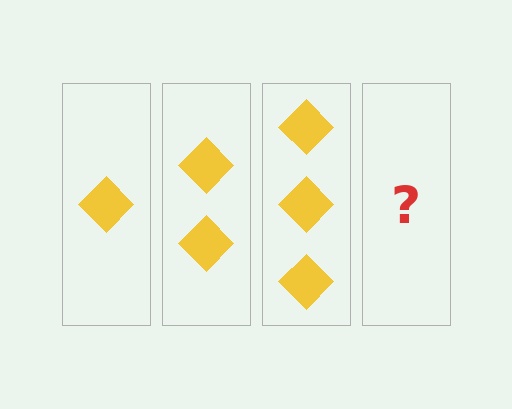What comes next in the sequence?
The next element should be 4 diamonds.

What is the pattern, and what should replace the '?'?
The pattern is that each step adds one more diamond. The '?' should be 4 diamonds.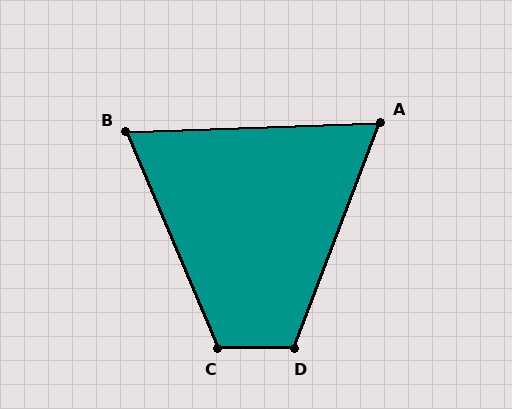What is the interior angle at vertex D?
Approximately 111 degrees (obtuse).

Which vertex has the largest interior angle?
C, at approximately 113 degrees.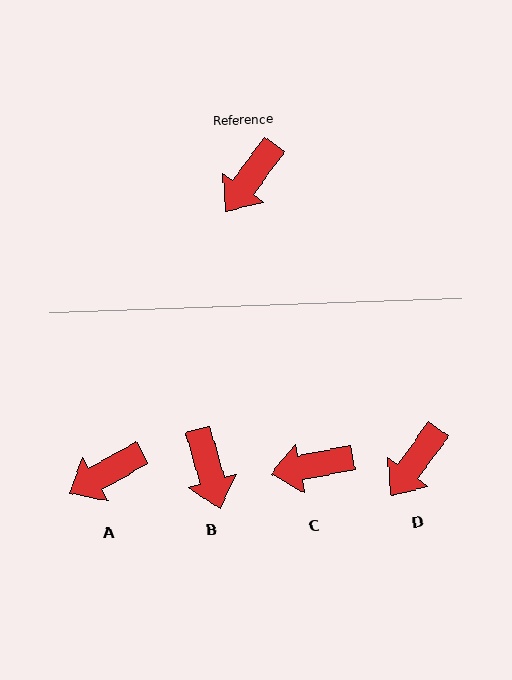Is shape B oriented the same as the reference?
No, it is off by about 52 degrees.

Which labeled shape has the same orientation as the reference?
D.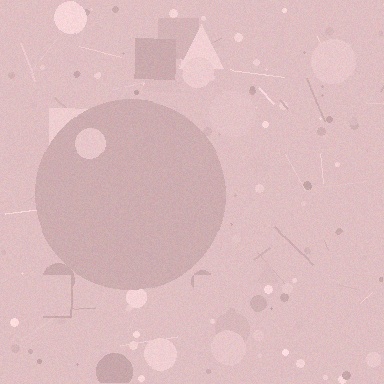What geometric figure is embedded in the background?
A circle is embedded in the background.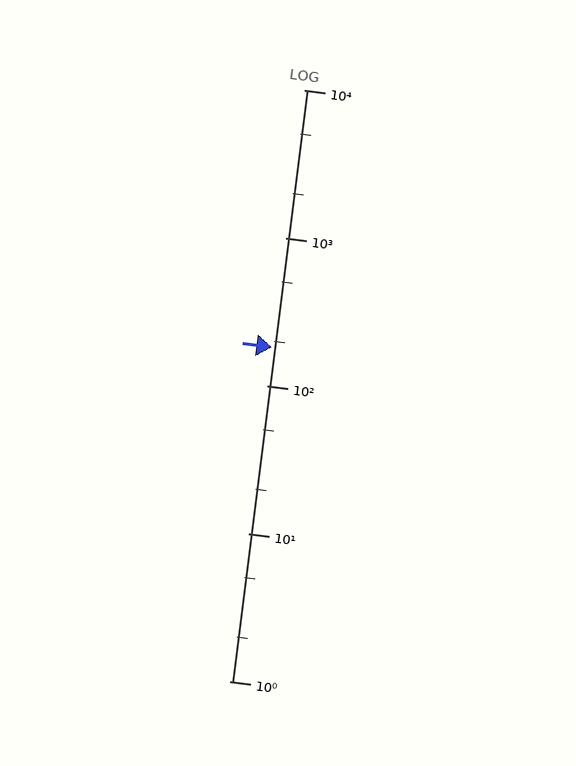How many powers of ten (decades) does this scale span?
The scale spans 4 decades, from 1 to 10000.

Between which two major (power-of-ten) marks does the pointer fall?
The pointer is between 100 and 1000.